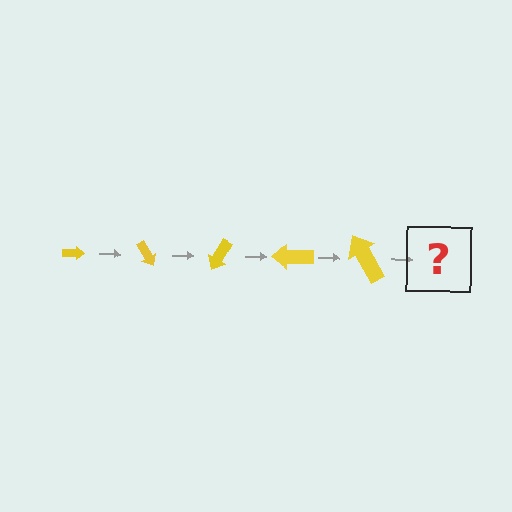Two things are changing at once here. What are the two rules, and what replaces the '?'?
The two rules are that the arrow grows larger each step and it rotates 60 degrees each step. The '?' should be an arrow, larger than the previous one and rotated 300 degrees from the start.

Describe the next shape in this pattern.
It should be an arrow, larger than the previous one and rotated 300 degrees from the start.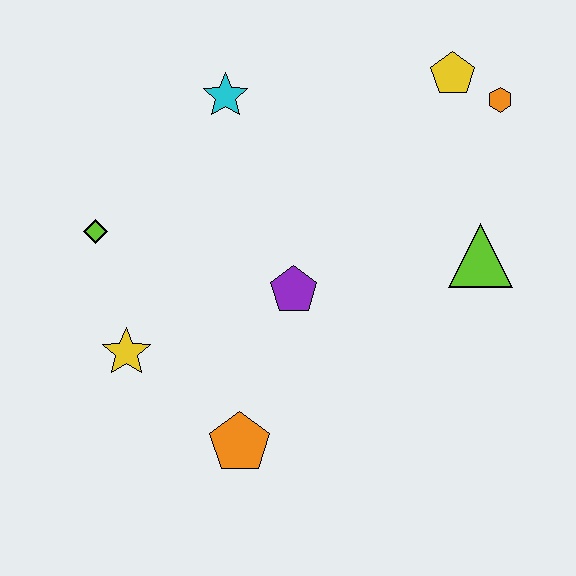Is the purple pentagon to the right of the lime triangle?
No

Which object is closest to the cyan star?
The lime diamond is closest to the cyan star.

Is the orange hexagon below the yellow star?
No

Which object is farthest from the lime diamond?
The orange hexagon is farthest from the lime diamond.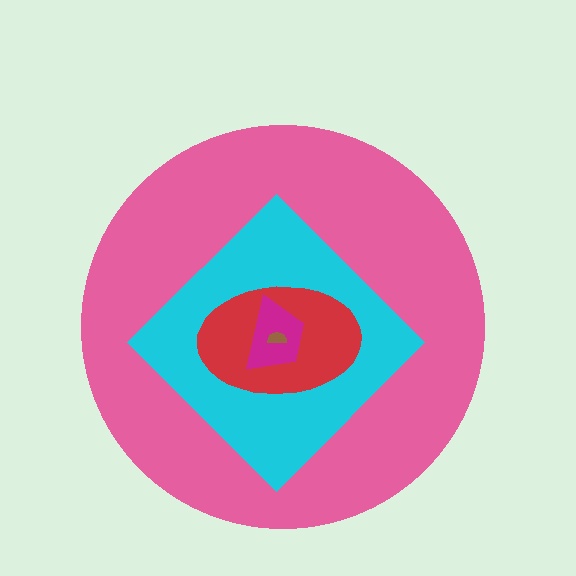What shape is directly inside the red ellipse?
The magenta trapezoid.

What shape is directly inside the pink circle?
The cyan diamond.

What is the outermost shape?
The pink circle.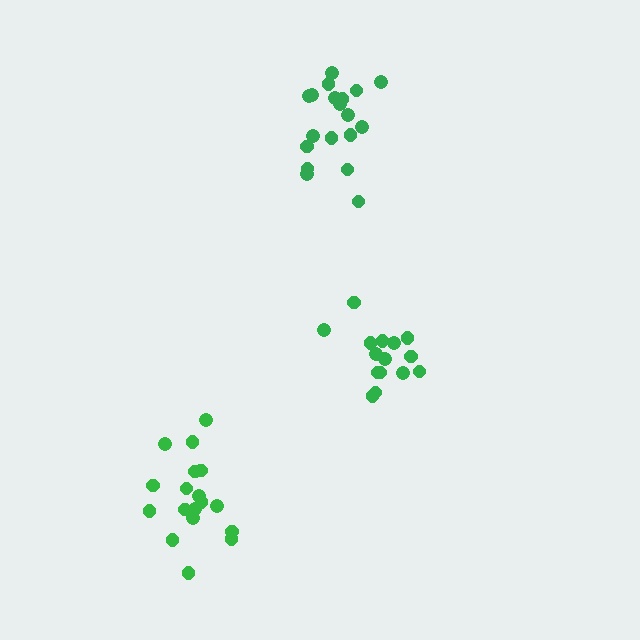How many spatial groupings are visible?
There are 3 spatial groupings.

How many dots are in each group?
Group 1: 18 dots, Group 2: 19 dots, Group 3: 15 dots (52 total).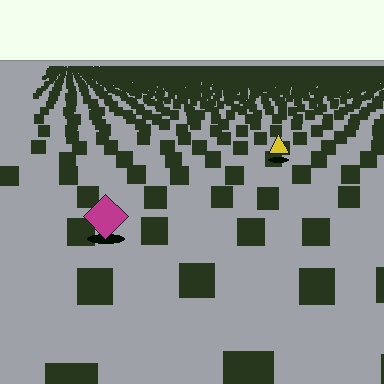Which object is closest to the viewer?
The magenta diamond is closest. The texture marks near it are larger and more spread out.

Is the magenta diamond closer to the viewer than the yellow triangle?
Yes. The magenta diamond is closer — you can tell from the texture gradient: the ground texture is coarser near it.